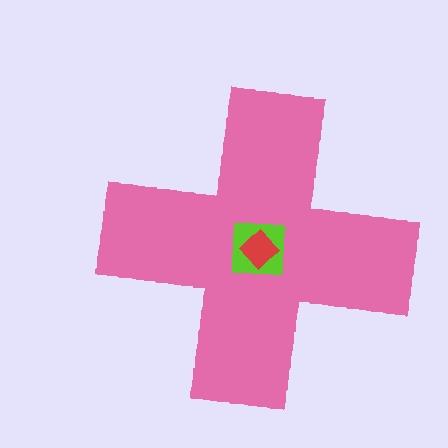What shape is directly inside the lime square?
The red diamond.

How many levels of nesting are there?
3.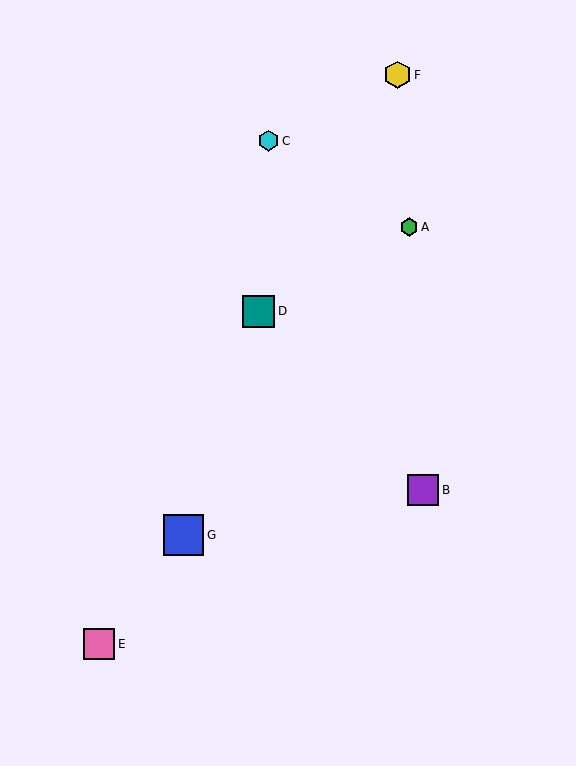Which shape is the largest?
The blue square (labeled G) is the largest.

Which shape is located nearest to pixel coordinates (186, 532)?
The blue square (labeled G) at (183, 535) is nearest to that location.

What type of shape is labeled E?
Shape E is a pink square.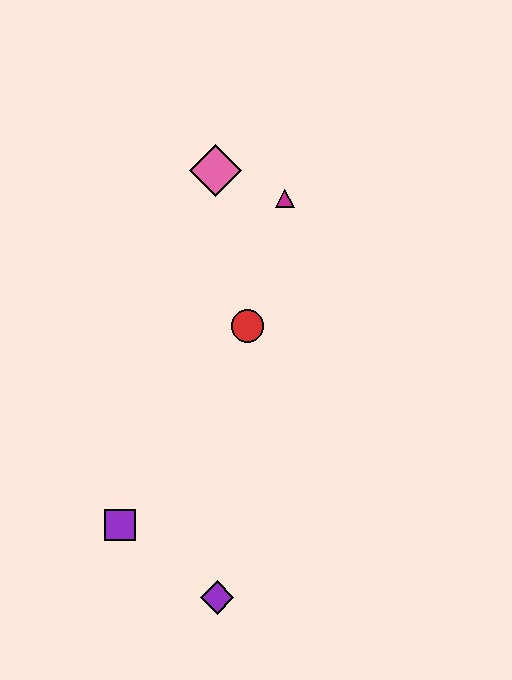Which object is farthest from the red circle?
The purple diamond is farthest from the red circle.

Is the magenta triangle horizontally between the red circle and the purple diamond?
No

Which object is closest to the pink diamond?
The magenta triangle is closest to the pink diamond.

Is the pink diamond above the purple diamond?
Yes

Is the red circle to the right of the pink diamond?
Yes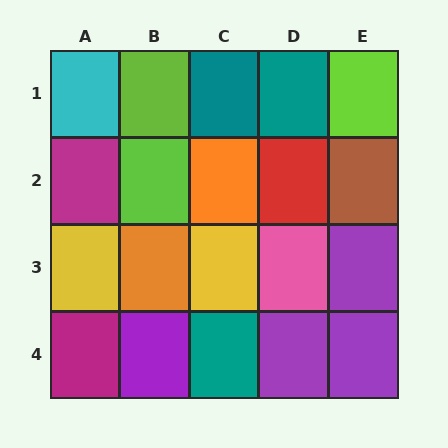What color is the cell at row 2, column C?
Orange.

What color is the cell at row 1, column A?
Cyan.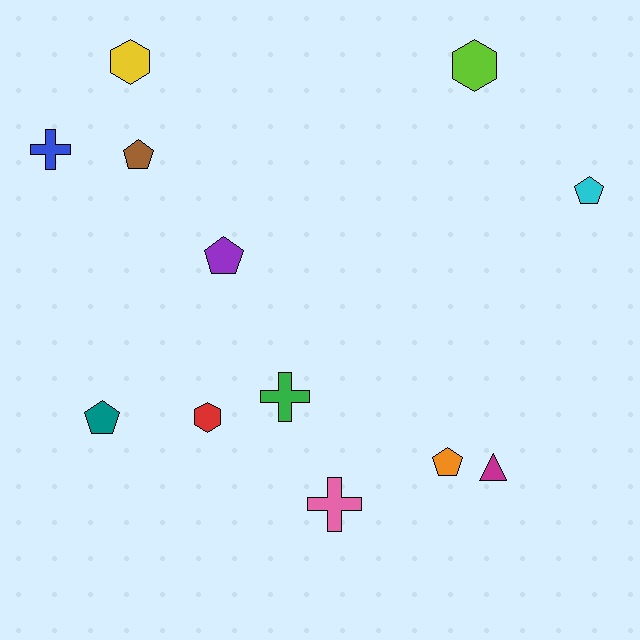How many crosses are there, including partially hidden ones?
There are 3 crosses.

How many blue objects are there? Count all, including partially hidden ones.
There is 1 blue object.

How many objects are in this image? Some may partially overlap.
There are 12 objects.